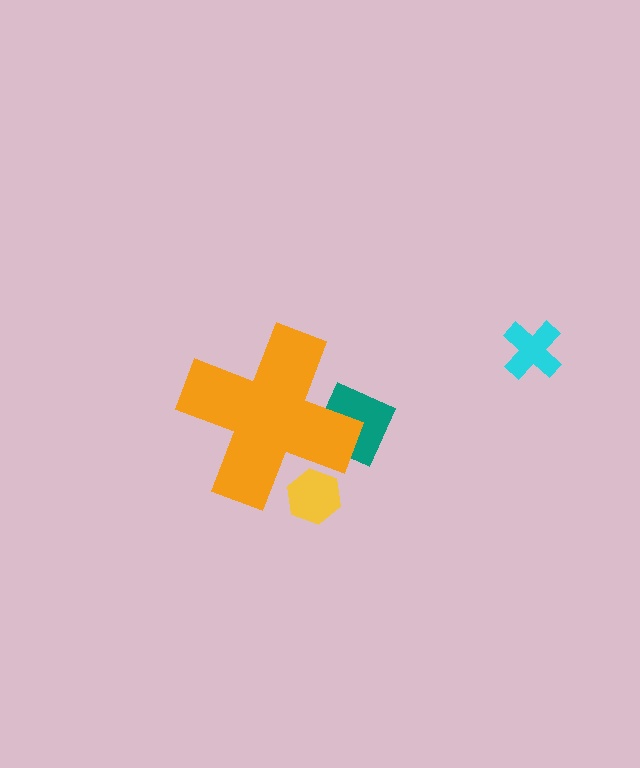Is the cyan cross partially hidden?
No, the cyan cross is fully visible.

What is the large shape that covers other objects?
An orange cross.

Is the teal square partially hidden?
Yes, the teal square is partially hidden behind the orange cross.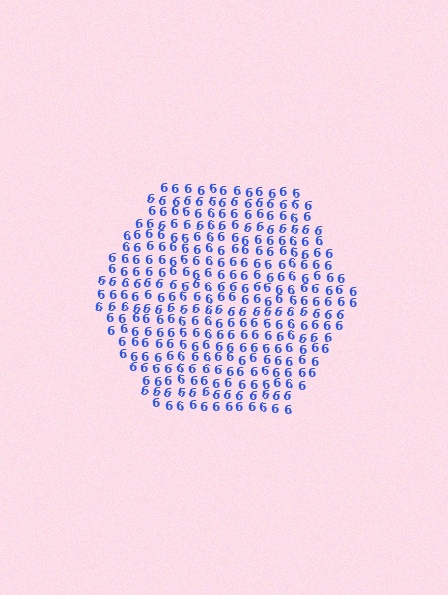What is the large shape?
The large shape is a hexagon.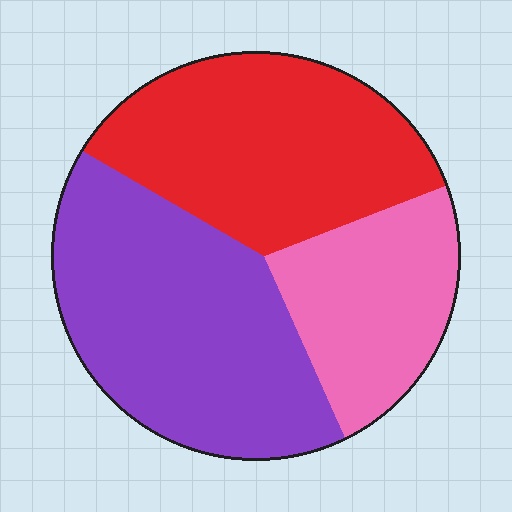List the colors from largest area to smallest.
From largest to smallest: purple, red, pink.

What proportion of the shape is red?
Red takes up about three eighths (3/8) of the shape.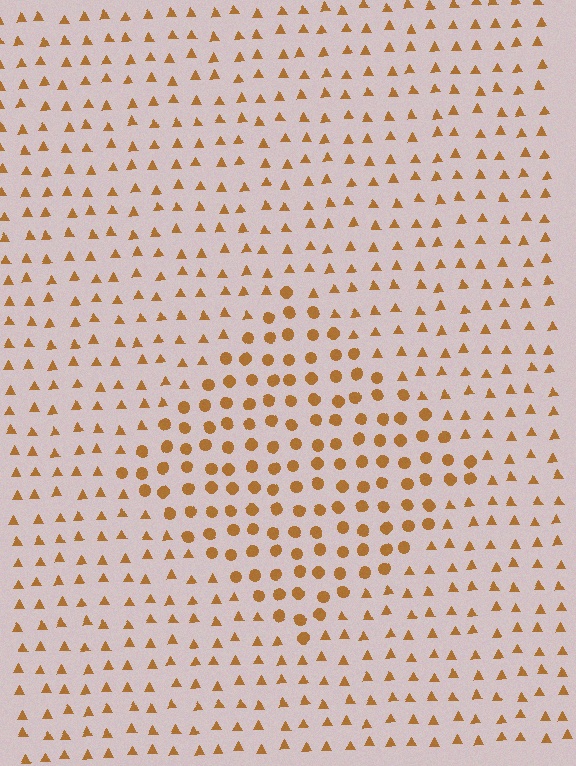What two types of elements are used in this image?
The image uses circles inside the diamond region and triangles outside it.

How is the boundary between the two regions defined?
The boundary is defined by a change in element shape: circles inside vs. triangles outside. All elements share the same color and spacing.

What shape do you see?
I see a diamond.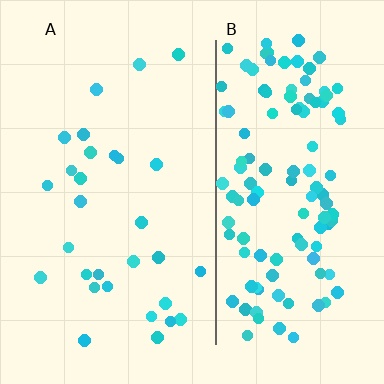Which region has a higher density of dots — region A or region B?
B (the right).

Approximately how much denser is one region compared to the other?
Approximately 4.1× — region B over region A.